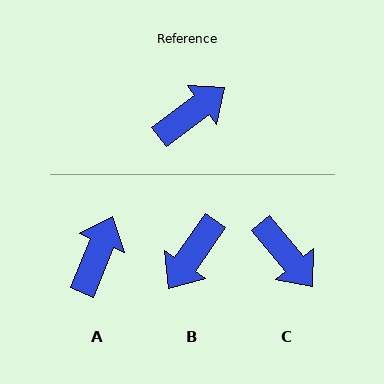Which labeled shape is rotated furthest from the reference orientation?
B, about 162 degrees away.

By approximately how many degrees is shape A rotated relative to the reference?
Approximately 31 degrees counter-clockwise.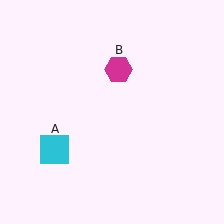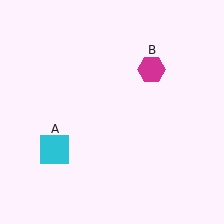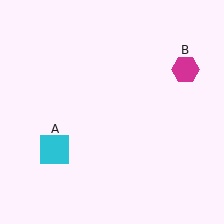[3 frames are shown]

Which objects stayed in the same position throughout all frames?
Cyan square (object A) remained stationary.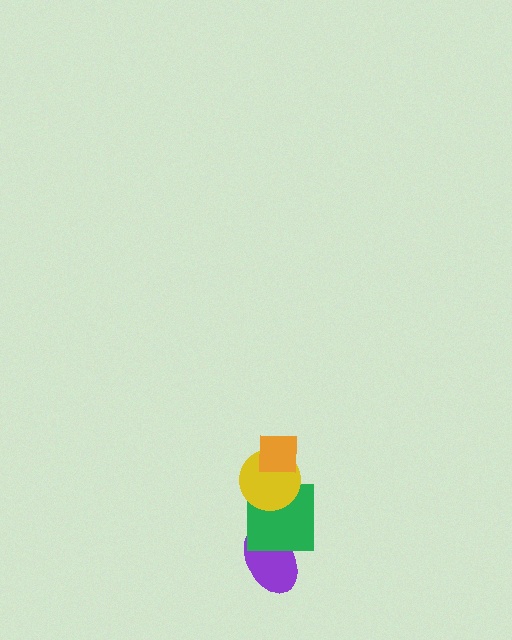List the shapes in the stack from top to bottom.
From top to bottom: the orange square, the yellow circle, the green square, the purple ellipse.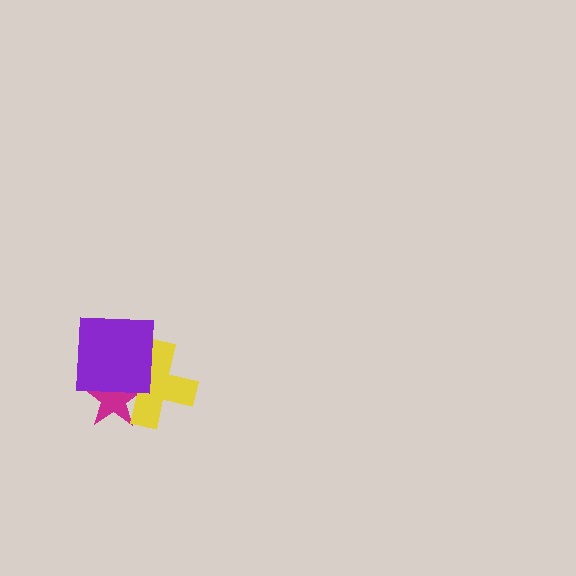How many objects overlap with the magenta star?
2 objects overlap with the magenta star.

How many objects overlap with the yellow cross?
2 objects overlap with the yellow cross.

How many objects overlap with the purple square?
2 objects overlap with the purple square.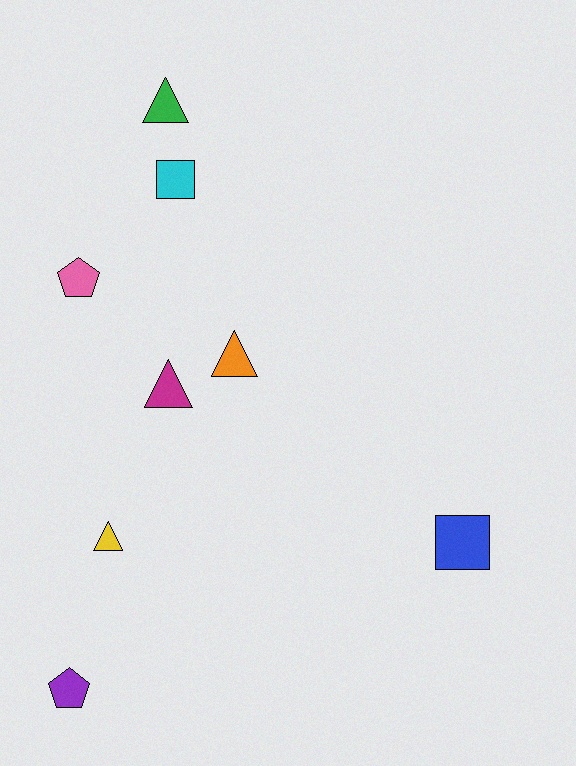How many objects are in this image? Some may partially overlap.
There are 8 objects.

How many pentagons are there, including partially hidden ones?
There are 2 pentagons.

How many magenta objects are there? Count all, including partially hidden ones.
There is 1 magenta object.